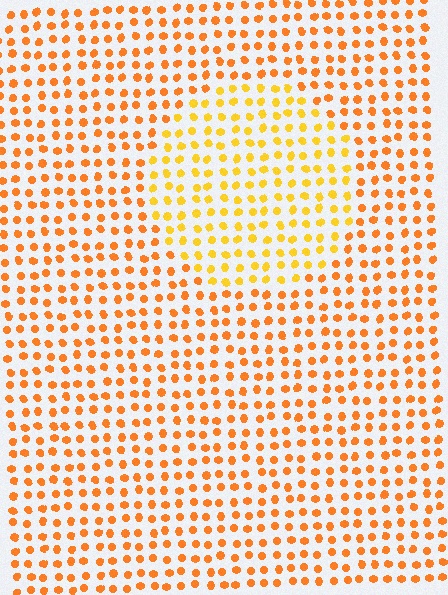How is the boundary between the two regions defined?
The boundary is defined purely by a slight shift in hue (about 23 degrees). Spacing, size, and orientation are identical on both sides.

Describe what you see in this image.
The image is filled with small orange elements in a uniform arrangement. A circle-shaped region is visible where the elements are tinted to a slightly different hue, forming a subtle color boundary.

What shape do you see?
I see a circle.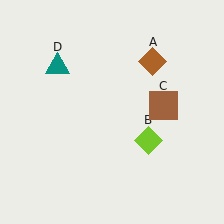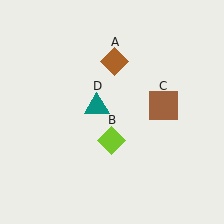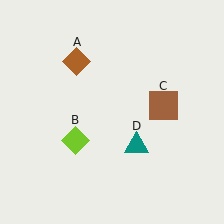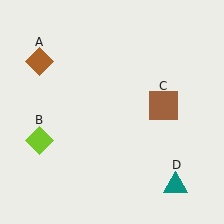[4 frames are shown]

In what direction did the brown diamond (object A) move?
The brown diamond (object A) moved left.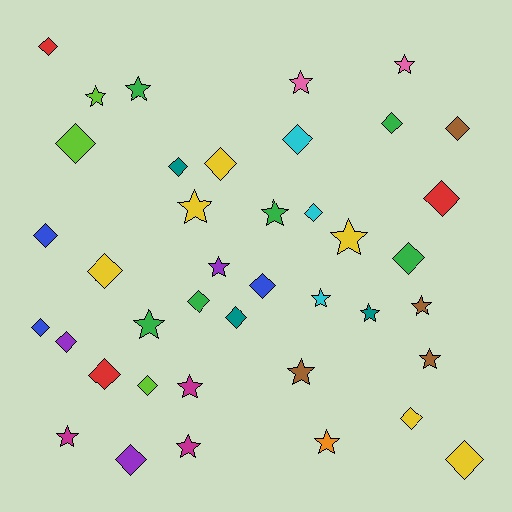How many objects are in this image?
There are 40 objects.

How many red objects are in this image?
There are 3 red objects.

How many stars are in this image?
There are 18 stars.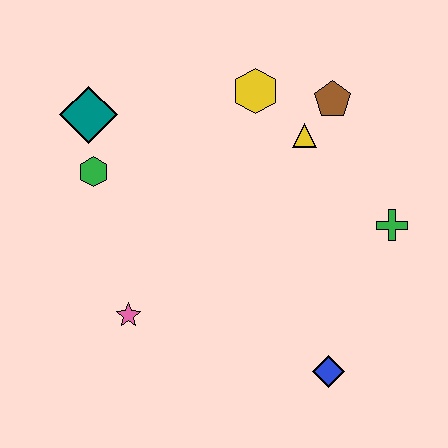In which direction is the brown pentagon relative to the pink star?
The brown pentagon is above the pink star.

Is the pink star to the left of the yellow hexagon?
Yes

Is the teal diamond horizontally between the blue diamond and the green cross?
No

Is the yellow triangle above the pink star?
Yes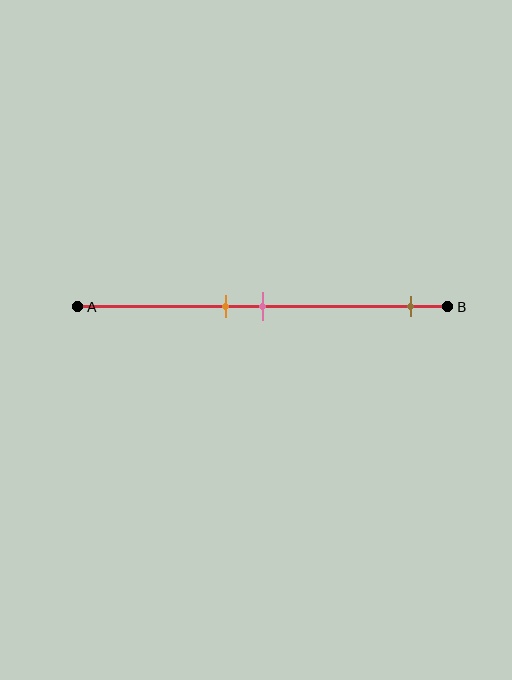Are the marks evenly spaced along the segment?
No, the marks are not evenly spaced.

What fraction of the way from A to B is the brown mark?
The brown mark is approximately 90% (0.9) of the way from A to B.